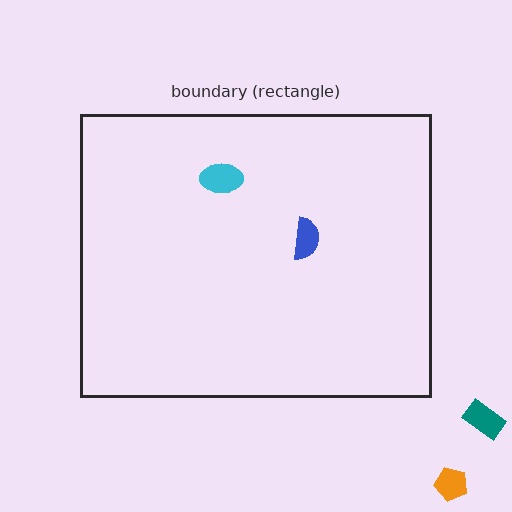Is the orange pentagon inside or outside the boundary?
Outside.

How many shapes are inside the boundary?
2 inside, 2 outside.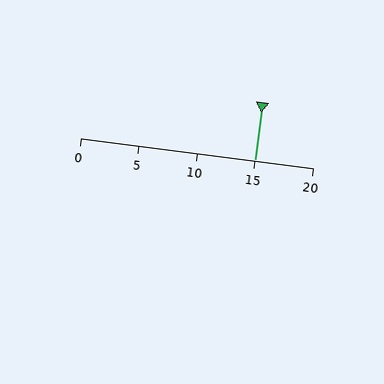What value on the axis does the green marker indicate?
The marker indicates approximately 15.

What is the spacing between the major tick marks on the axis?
The major ticks are spaced 5 apart.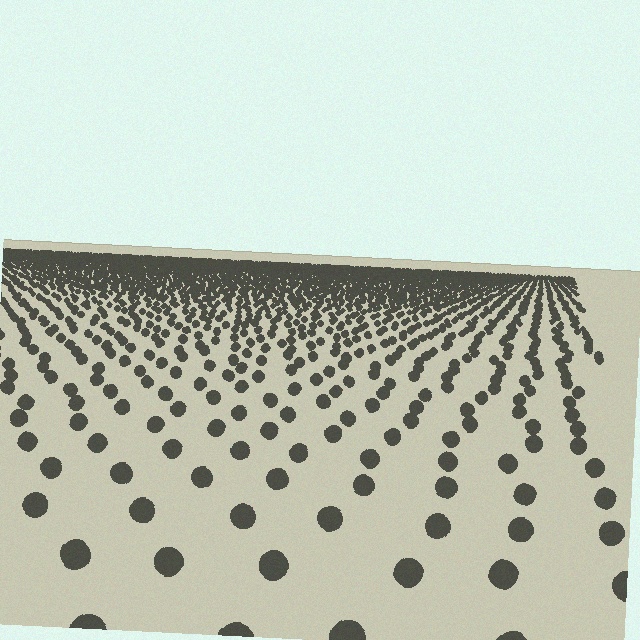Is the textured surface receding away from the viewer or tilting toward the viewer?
The surface is receding away from the viewer. Texture elements get smaller and denser toward the top.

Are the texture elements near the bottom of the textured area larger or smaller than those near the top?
Larger. Near the bottom, elements are closer to the viewer and appear at a bigger on-screen size.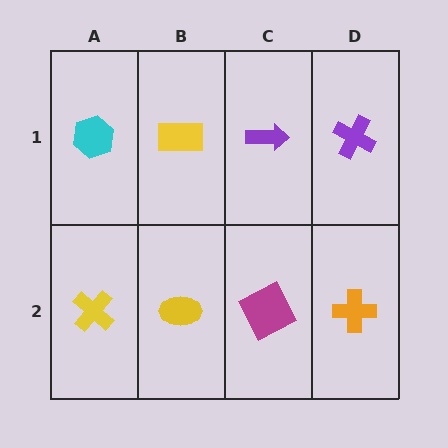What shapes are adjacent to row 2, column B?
A yellow rectangle (row 1, column B), a yellow cross (row 2, column A), a magenta square (row 2, column C).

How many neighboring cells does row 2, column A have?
2.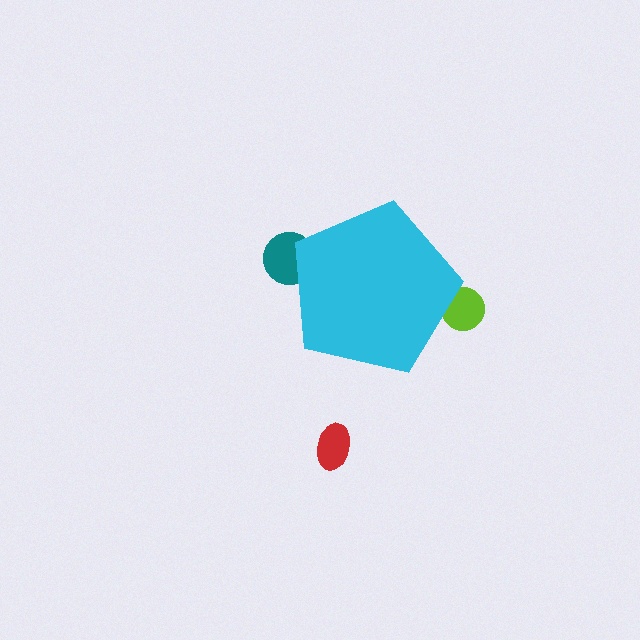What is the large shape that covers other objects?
A cyan pentagon.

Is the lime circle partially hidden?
Yes, the lime circle is partially hidden behind the cyan pentagon.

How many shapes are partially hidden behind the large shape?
2 shapes are partially hidden.